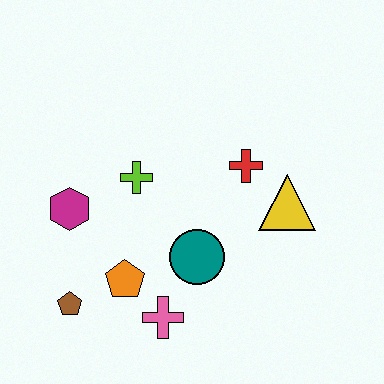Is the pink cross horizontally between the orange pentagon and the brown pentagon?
No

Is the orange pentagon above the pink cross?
Yes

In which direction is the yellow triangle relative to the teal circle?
The yellow triangle is to the right of the teal circle.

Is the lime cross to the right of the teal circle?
No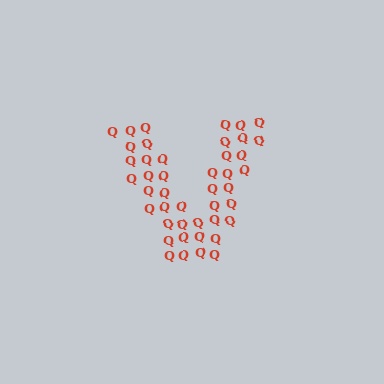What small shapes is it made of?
It is made of small letter Q's.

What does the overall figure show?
The overall figure shows the letter V.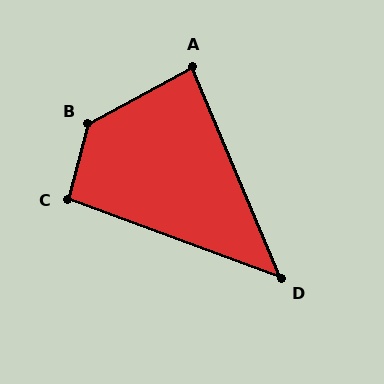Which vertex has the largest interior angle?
B, at approximately 133 degrees.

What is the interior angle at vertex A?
Approximately 85 degrees (acute).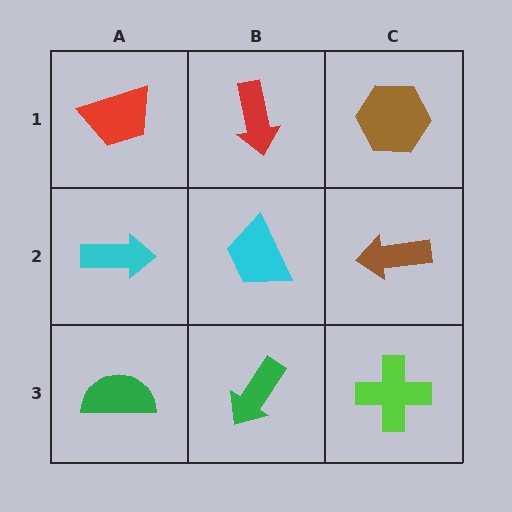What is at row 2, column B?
A cyan trapezoid.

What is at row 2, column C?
A brown arrow.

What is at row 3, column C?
A lime cross.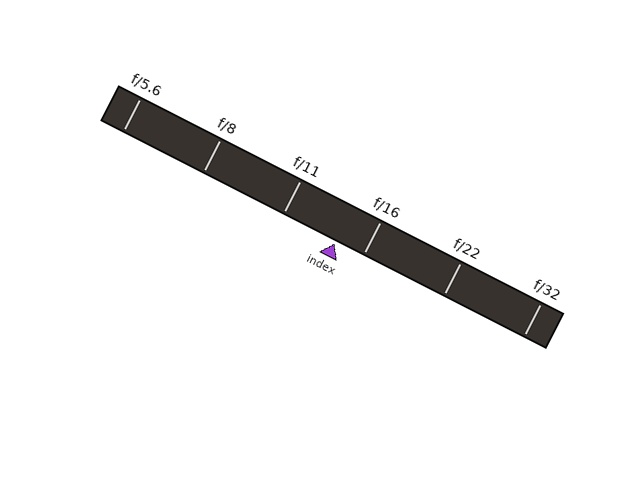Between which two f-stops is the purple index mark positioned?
The index mark is between f/11 and f/16.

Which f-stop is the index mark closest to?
The index mark is closest to f/16.